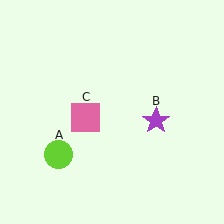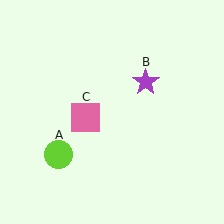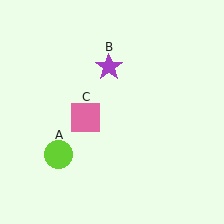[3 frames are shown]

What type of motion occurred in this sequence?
The purple star (object B) rotated counterclockwise around the center of the scene.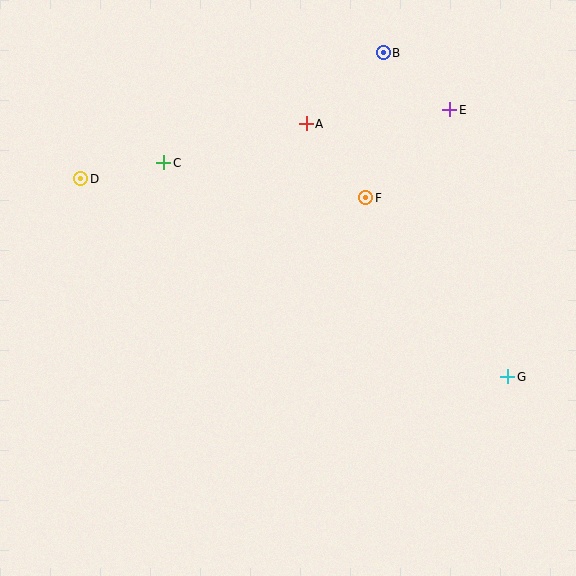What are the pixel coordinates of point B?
Point B is at (383, 53).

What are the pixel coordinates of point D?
Point D is at (81, 179).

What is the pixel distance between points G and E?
The distance between G and E is 273 pixels.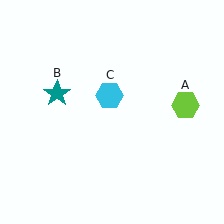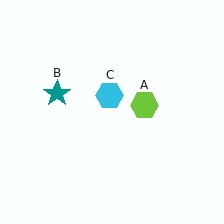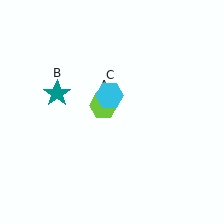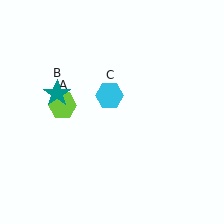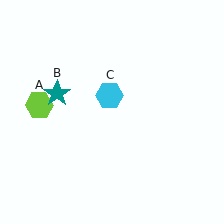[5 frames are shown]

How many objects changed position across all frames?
1 object changed position: lime hexagon (object A).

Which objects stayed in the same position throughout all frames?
Teal star (object B) and cyan hexagon (object C) remained stationary.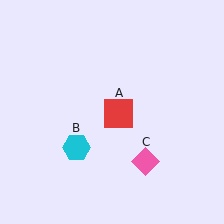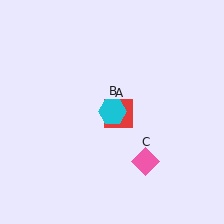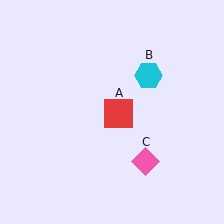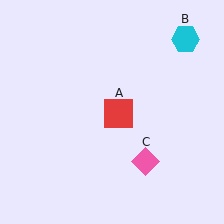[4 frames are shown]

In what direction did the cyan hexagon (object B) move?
The cyan hexagon (object B) moved up and to the right.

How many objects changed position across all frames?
1 object changed position: cyan hexagon (object B).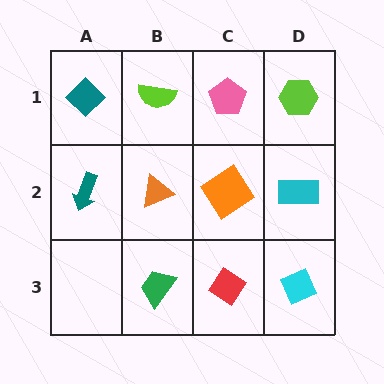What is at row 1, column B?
A lime semicircle.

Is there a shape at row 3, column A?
No, that cell is empty.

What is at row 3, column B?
A green trapezoid.